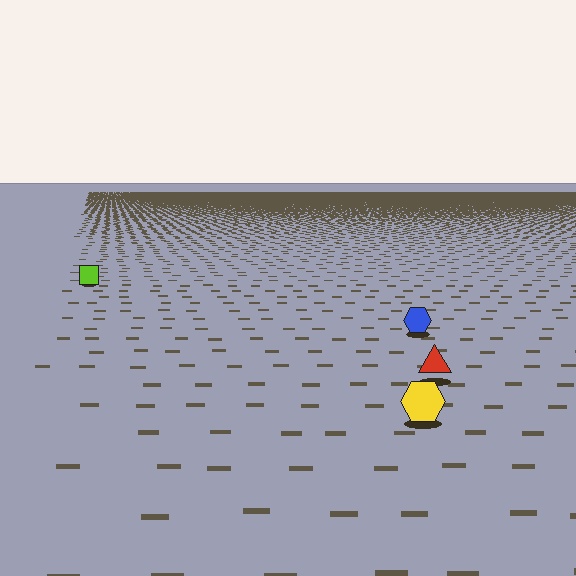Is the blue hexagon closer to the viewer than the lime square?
Yes. The blue hexagon is closer — you can tell from the texture gradient: the ground texture is coarser near it.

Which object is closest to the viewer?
The yellow hexagon is closest. The texture marks near it are larger and more spread out.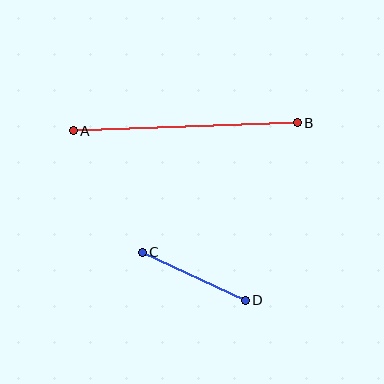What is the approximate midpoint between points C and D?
The midpoint is at approximately (194, 276) pixels.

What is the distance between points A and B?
The distance is approximately 224 pixels.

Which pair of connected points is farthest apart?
Points A and B are farthest apart.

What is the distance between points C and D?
The distance is approximately 113 pixels.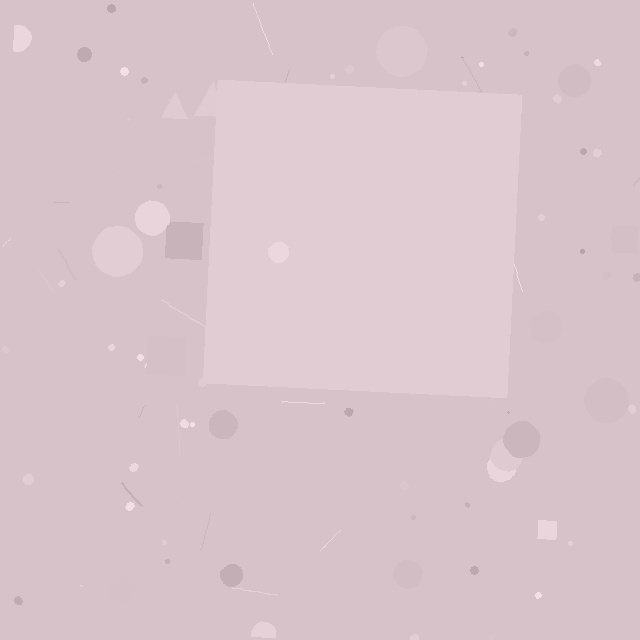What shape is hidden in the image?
A square is hidden in the image.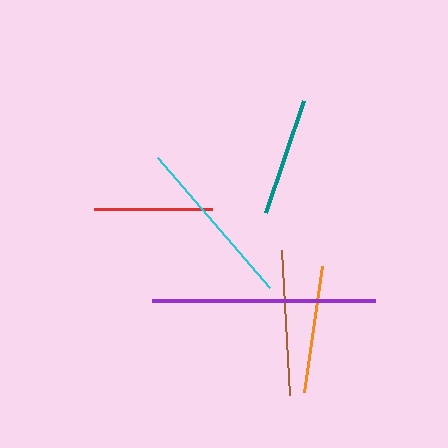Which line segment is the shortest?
The red line is the shortest at approximately 118 pixels.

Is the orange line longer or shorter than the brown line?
The brown line is longer than the orange line.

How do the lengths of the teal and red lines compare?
The teal and red lines are approximately the same length.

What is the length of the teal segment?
The teal segment is approximately 119 pixels long.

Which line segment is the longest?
The purple line is the longest at approximately 223 pixels.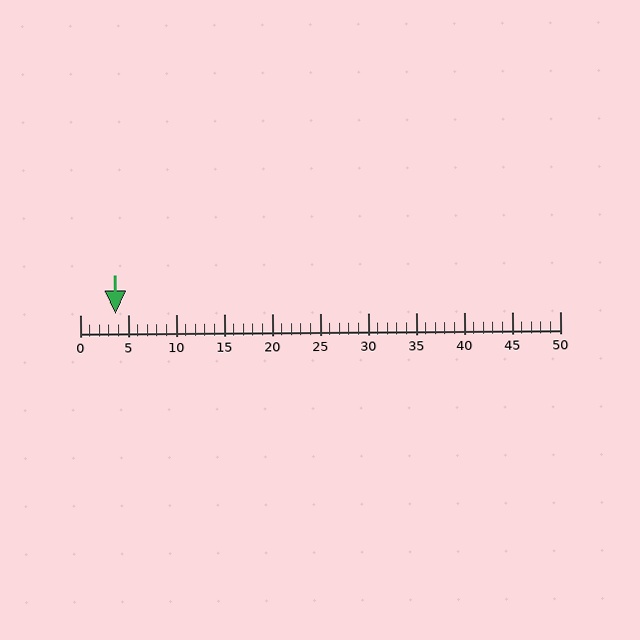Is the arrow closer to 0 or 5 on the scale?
The arrow is closer to 5.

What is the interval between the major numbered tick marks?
The major tick marks are spaced 5 units apart.